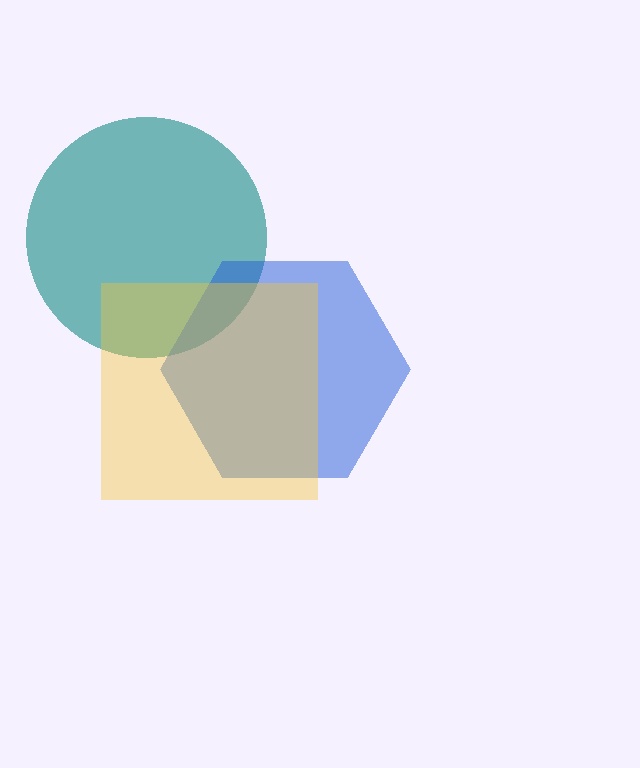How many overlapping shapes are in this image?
There are 3 overlapping shapes in the image.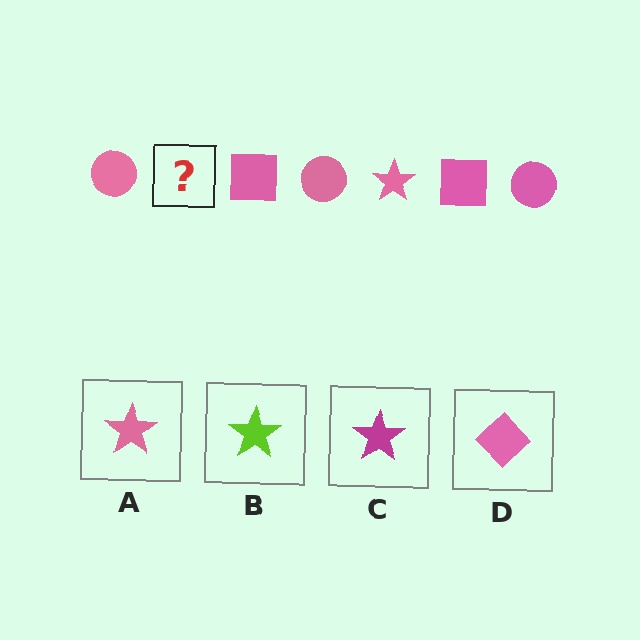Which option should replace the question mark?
Option A.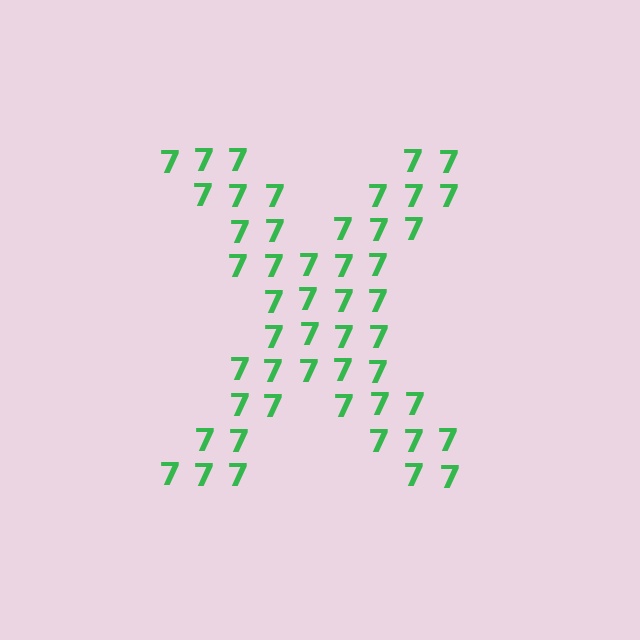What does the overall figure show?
The overall figure shows the letter X.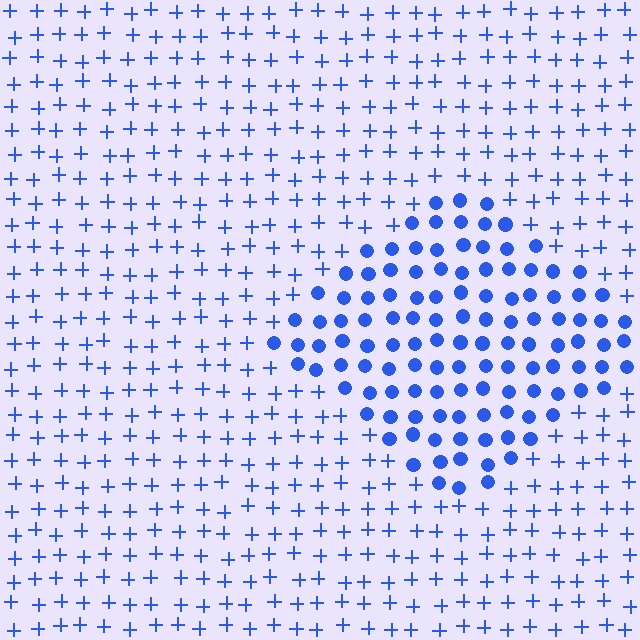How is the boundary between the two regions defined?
The boundary is defined by a change in element shape: circles inside vs. plus signs outside. All elements share the same color and spacing.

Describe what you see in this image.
The image is filled with small blue elements arranged in a uniform grid. A diamond-shaped region contains circles, while the surrounding area contains plus signs. The boundary is defined purely by the change in element shape.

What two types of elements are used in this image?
The image uses circles inside the diamond region and plus signs outside it.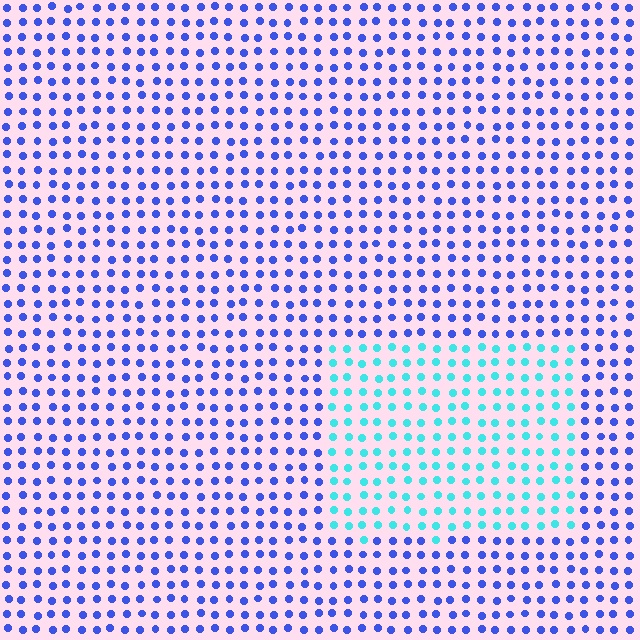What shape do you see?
I see a rectangle.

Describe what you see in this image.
The image is filled with small blue elements in a uniform arrangement. A rectangle-shaped region is visible where the elements are tinted to a slightly different hue, forming a subtle color boundary.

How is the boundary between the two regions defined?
The boundary is defined purely by a slight shift in hue (about 52 degrees). Spacing, size, and orientation are identical on both sides.